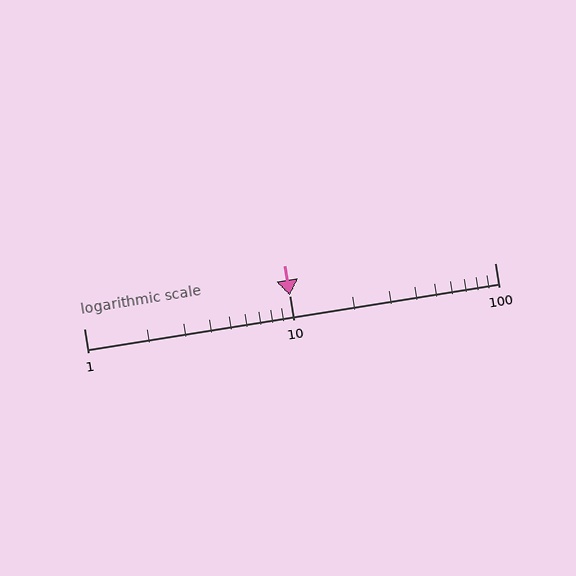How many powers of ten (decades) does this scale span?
The scale spans 2 decades, from 1 to 100.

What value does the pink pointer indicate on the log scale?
The pointer indicates approximately 10.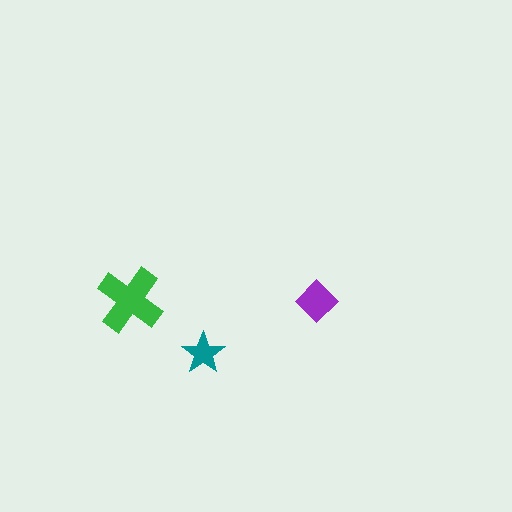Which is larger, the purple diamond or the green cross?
The green cross.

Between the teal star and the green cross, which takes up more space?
The green cross.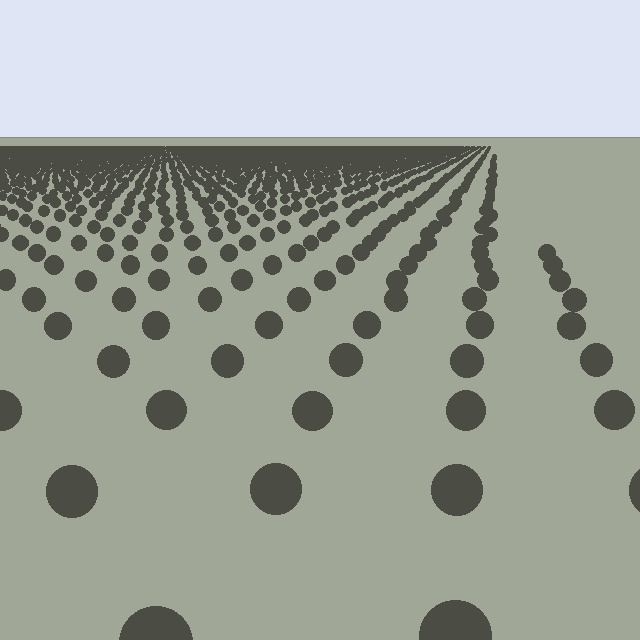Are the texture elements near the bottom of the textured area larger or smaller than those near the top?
Larger. Near the bottom, elements are closer to the viewer and appear at a bigger on-screen size.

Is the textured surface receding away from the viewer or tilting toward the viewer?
The surface is receding away from the viewer. Texture elements get smaller and denser toward the top.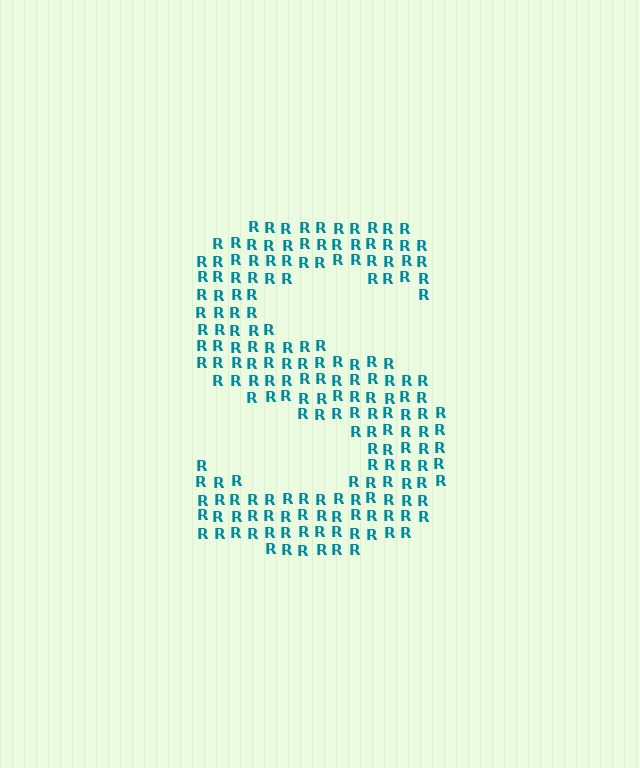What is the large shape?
The large shape is the letter S.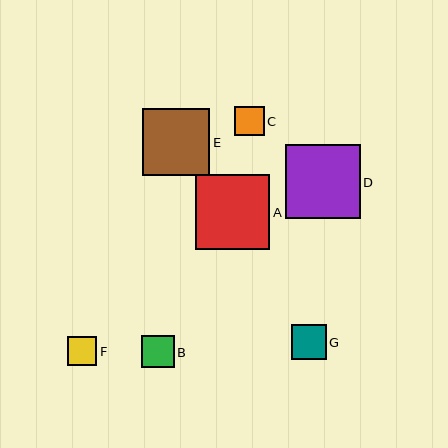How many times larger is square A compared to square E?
Square A is approximately 1.1 times the size of square E.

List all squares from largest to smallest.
From largest to smallest: A, D, E, G, B, F, C.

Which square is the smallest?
Square C is the smallest with a size of approximately 29 pixels.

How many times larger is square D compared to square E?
Square D is approximately 1.1 times the size of square E.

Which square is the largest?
Square A is the largest with a size of approximately 75 pixels.